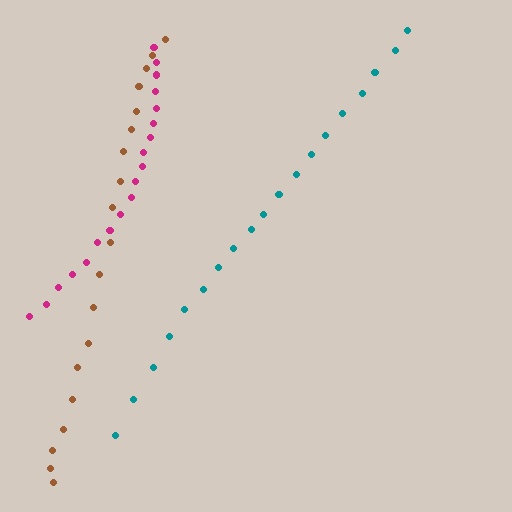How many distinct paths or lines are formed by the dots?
There are 3 distinct paths.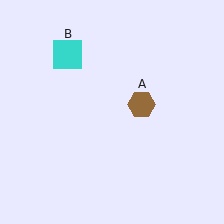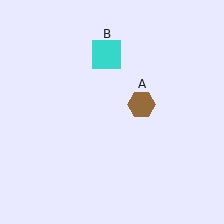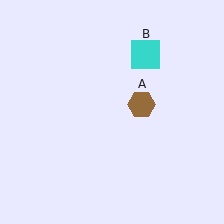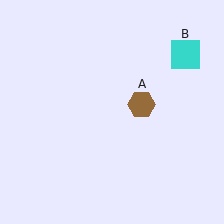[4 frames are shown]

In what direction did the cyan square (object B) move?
The cyan square (object B) moved right.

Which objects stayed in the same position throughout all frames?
Brown hexagon (object A) remained stationary.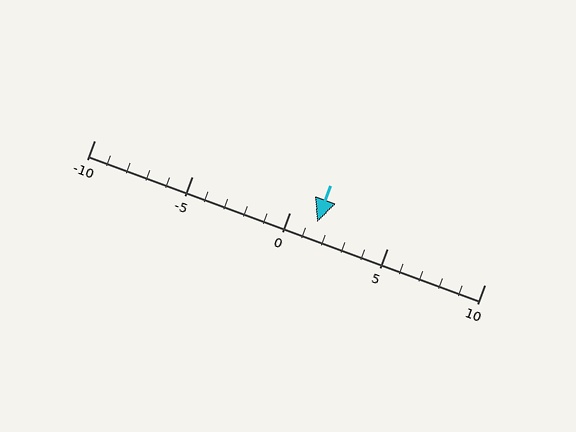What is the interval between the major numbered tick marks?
The major tick marks are spaced 5 units apart.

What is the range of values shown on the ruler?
The ruler shows values from -10 to 10.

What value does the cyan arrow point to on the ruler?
The cyan arrow points to approximately 1.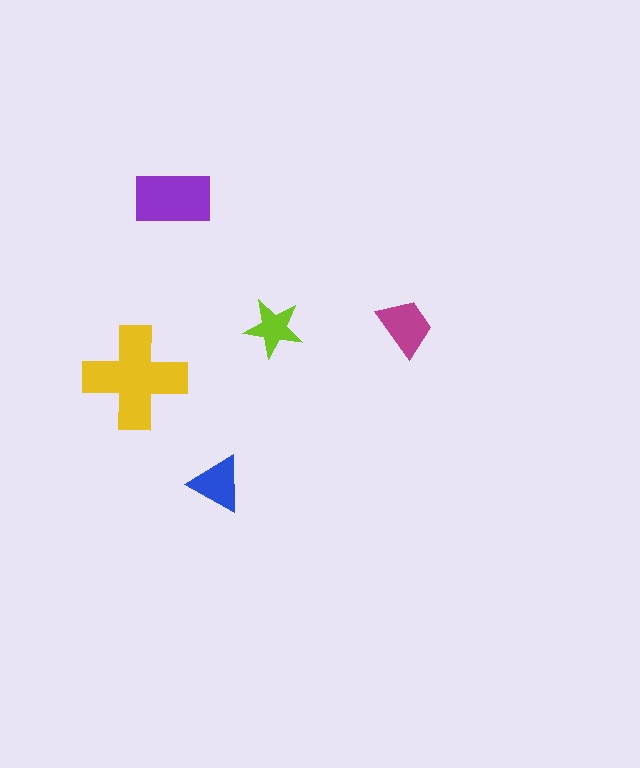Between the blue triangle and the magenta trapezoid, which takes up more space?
The magenta trapezoid.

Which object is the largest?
The yellow cross.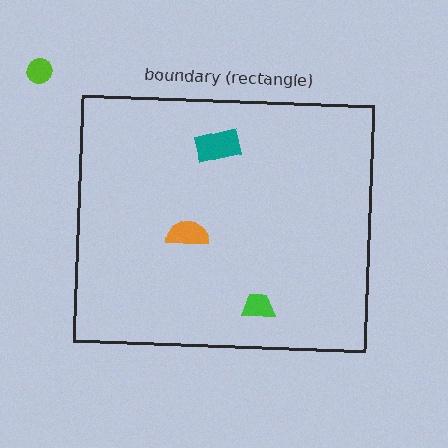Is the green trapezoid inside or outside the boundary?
Inside.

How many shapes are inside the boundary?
3 inside, 1 outside.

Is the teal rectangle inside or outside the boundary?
Inside.